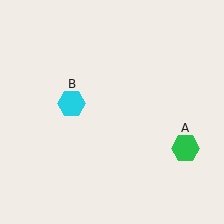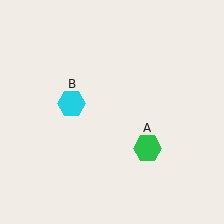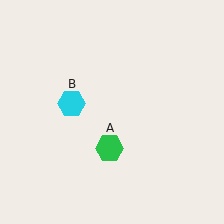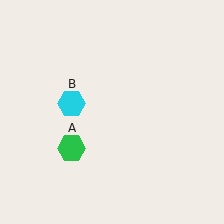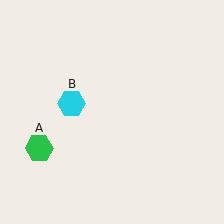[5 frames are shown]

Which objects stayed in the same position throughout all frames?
Cyan hexagon (object B) remained stationary.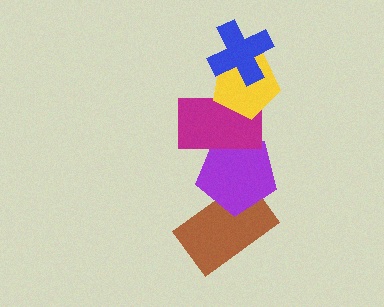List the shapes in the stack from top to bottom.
From top to bottom: the blue cross, the yellow pentagon, the magenta rectangle, the purple pentagon, the brown rectangle.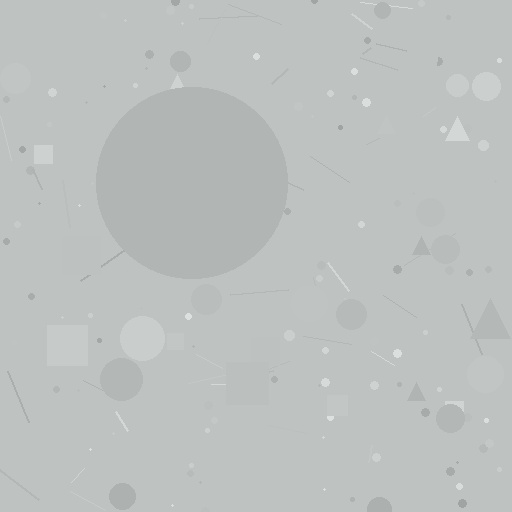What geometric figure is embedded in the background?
A circle is embedded in the background.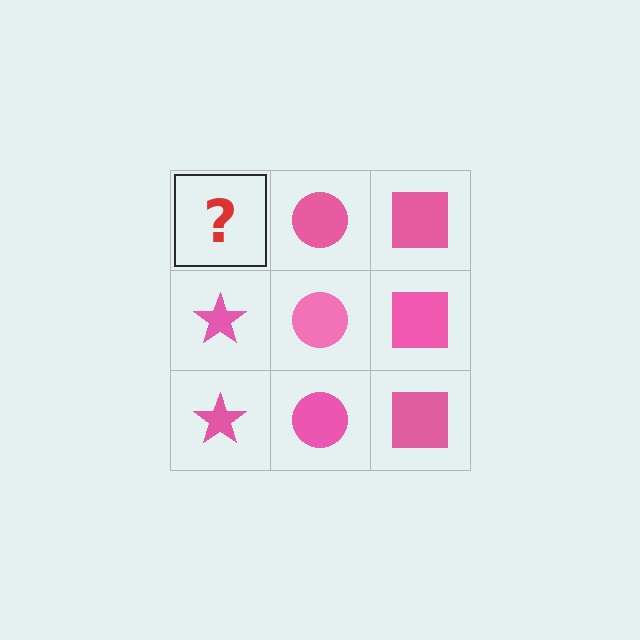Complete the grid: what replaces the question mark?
The question mark should be replaced with a pink star.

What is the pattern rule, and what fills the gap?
The rule is that each column has a consistent shape. The gap should be filled with a pink star.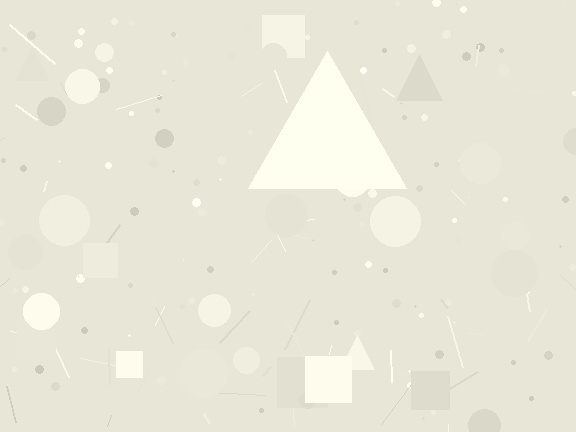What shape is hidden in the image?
A triangle is hidden in the image.